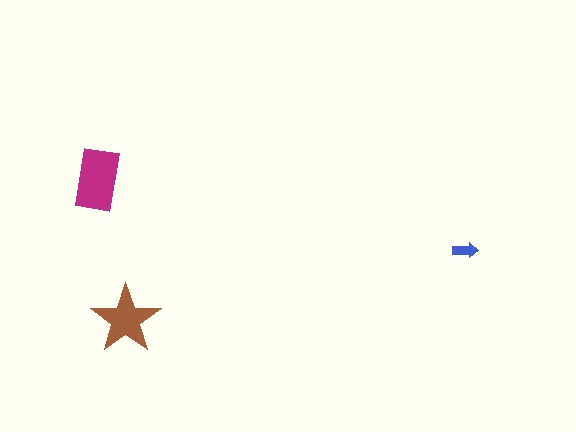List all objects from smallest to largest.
The blue arrow, the brown star, the magenta rectangle.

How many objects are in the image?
There are 3 objects in the image.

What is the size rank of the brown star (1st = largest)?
2nd.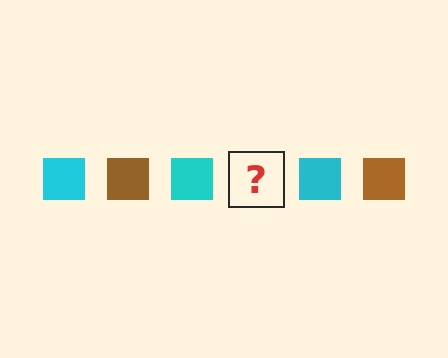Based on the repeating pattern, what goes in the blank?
The blank should be a brown square.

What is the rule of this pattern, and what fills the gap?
The rule is that the pattern cycles through cyan, brown squares. The gap should be filled with a brown square.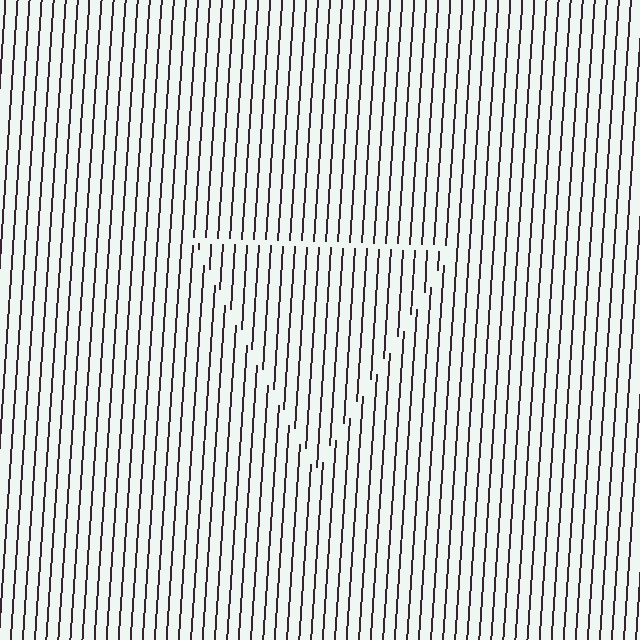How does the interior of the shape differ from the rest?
The interior of the shape contains the same grating, shifted by half a period — the contour is defined by the phase discontinuity where line-ends from the inner and outer gratings abut.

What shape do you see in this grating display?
An illusory triangle. The interior of the shape contains the same grating, shifted by half a period — the contour is defined by the phase discontinuity where line-ends from the inner and outer gratings abut.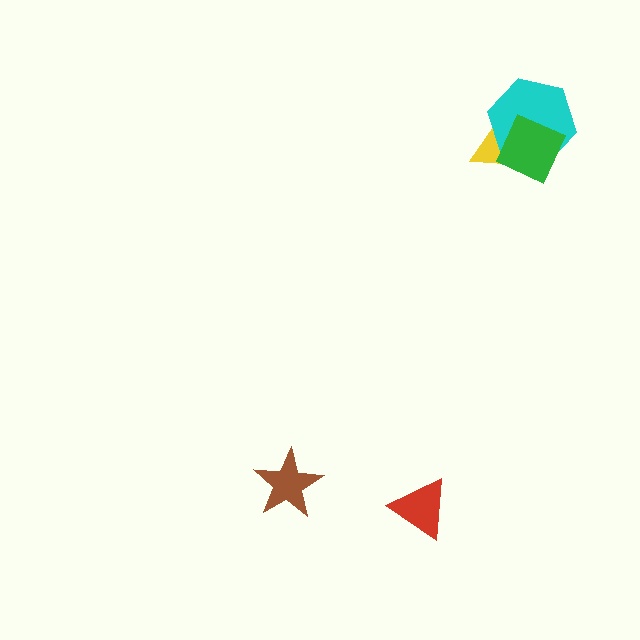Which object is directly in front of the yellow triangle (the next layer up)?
The cyan hexagon is directly in front of the yellow triangle.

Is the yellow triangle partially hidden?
Yes, it is partially covered by another shape.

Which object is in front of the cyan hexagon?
The green square is in front of the cyan hexagon.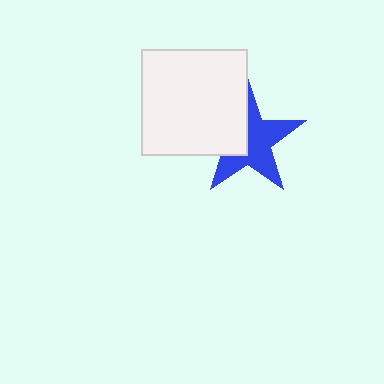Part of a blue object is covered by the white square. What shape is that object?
It is a star.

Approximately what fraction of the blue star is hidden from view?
Roughly 37% of the blue star is hidden behind the white square.